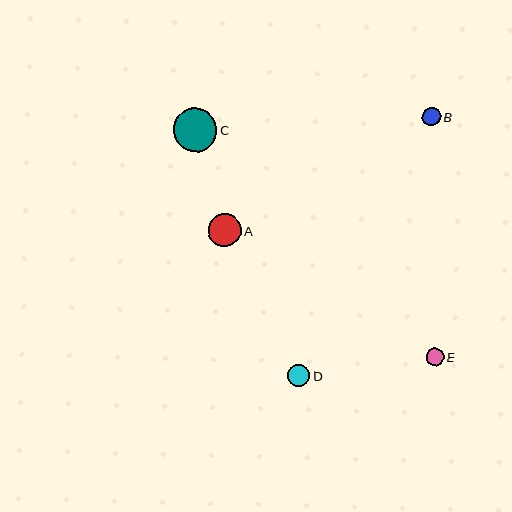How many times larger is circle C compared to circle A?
Circle C is approximately 1.3 times the size of circle A.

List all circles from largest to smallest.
From largest to smallest: C, A, D, B, E.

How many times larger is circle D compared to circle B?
Circle D is approximately 1.2 times the size of circle B.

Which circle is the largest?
Circle C is the largest with a size of approximately 43 pixels.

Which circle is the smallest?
Circle E is the smallest with a size of approximately 17 pixels.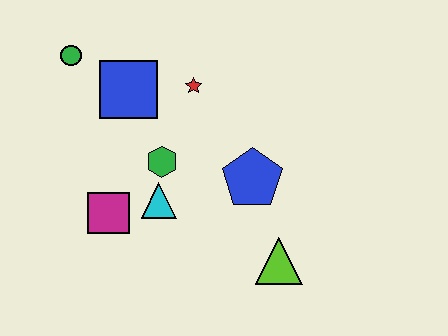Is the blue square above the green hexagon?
Yes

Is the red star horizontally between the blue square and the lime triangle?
Yes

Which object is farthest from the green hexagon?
The lime triangle is farthest from the green hexagon.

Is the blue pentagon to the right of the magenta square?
Yes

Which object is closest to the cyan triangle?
The green hexagon is closest to the cyan triangle.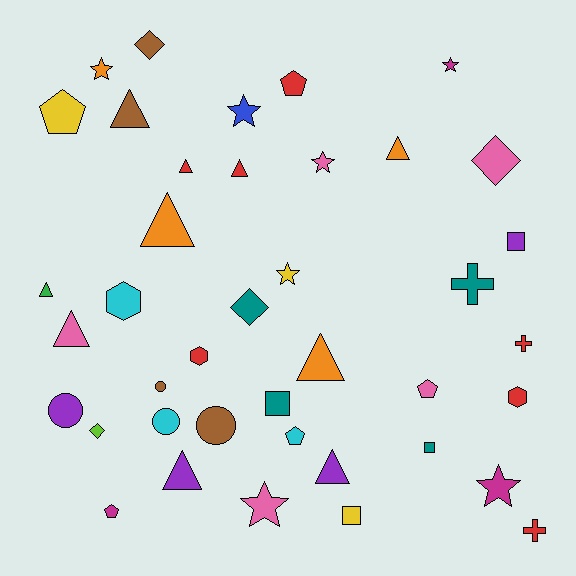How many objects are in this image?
There are 40 objects.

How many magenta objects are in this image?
There are 3 magenta objects.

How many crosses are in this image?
There are 3 crosses.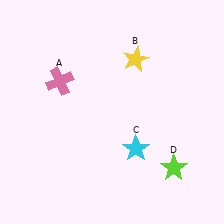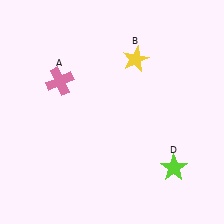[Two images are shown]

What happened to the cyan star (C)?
The cyan star (C) was removed in Image 2. It was in the bottom-right area of Image 1.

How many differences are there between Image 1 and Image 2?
There is 1 difference between the two images.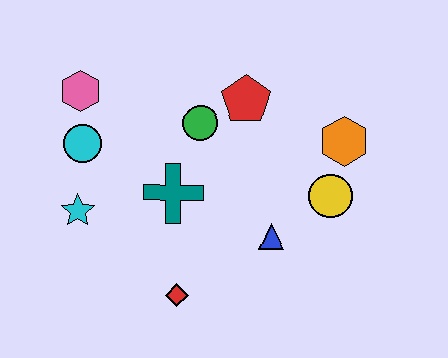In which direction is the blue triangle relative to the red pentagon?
The blue triangle is below the red pentagon.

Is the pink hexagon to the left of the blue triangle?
Yes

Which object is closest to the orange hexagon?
The yellow circle is closest to the orange hexagon.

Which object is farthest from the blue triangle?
The pink hexagon is farthest from the blue triangle.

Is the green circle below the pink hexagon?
Yes